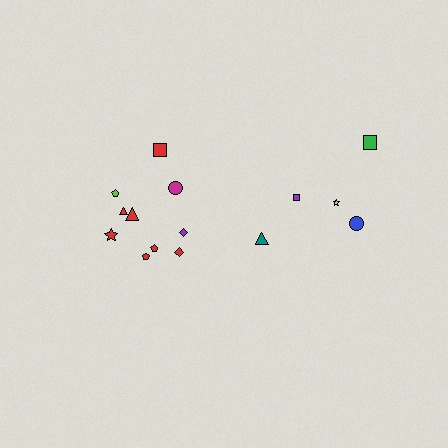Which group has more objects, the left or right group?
The left group.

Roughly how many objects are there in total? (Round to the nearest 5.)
Roughly 15 objects in total.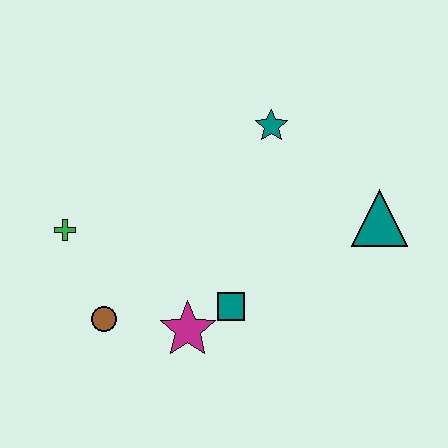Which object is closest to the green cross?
The brown circle is closest to the green cross.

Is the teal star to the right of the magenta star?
Yes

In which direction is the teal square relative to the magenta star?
The teal square is to the right of the magenta star.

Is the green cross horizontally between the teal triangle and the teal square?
No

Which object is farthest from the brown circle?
The teal triangle is farthest from the brown circle.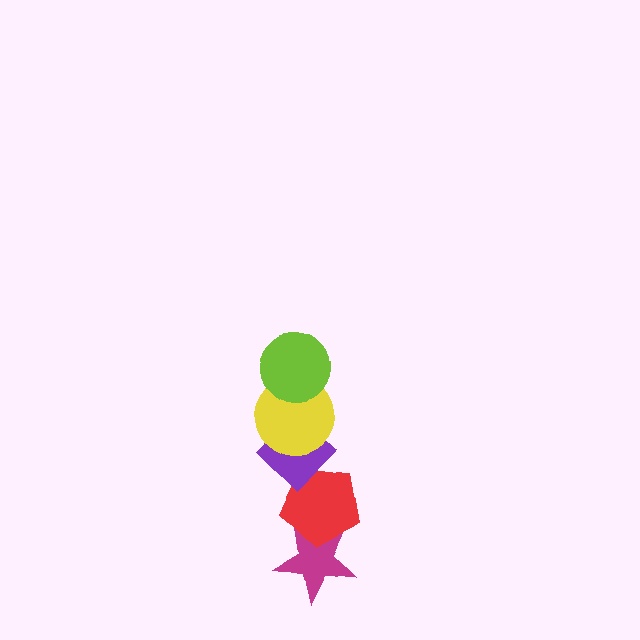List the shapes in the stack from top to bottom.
From top to bottom: the lime circle, the yellow circle, the purple diamond, the red pentagon, the magenta star.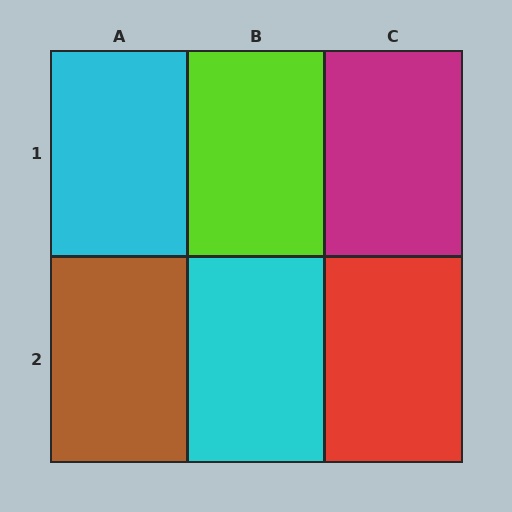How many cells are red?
1 cell is red.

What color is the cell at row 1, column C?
Magenta.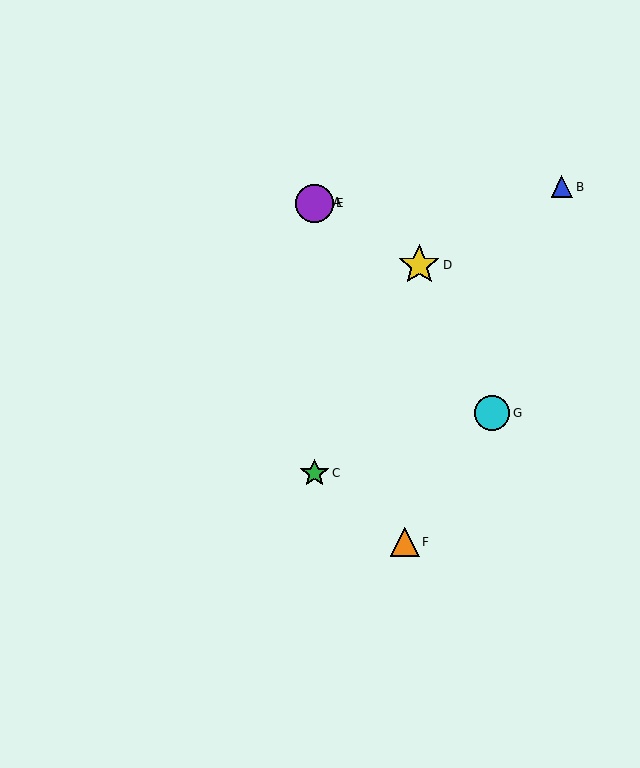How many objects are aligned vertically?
3 objects (A, C, E) are aligned vertically.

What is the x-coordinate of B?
Object B is at x≈562.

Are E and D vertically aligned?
No, E is at x≈314 and D is at x≈419.